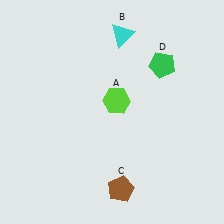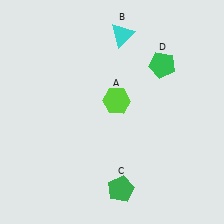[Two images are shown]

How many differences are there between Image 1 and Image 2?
There is 1 difference between the two images.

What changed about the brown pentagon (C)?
In Image 1, C is brown. In Image 2, it changed to green.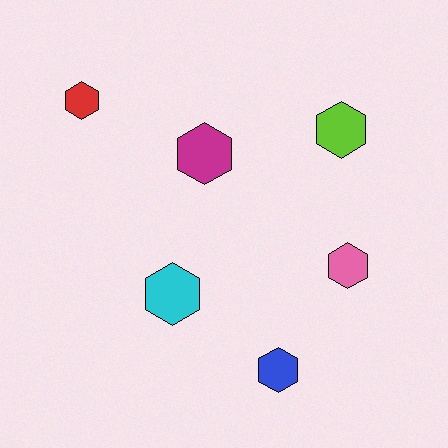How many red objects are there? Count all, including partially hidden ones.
There is 1 red object.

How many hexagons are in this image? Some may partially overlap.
There are 6 hexagons.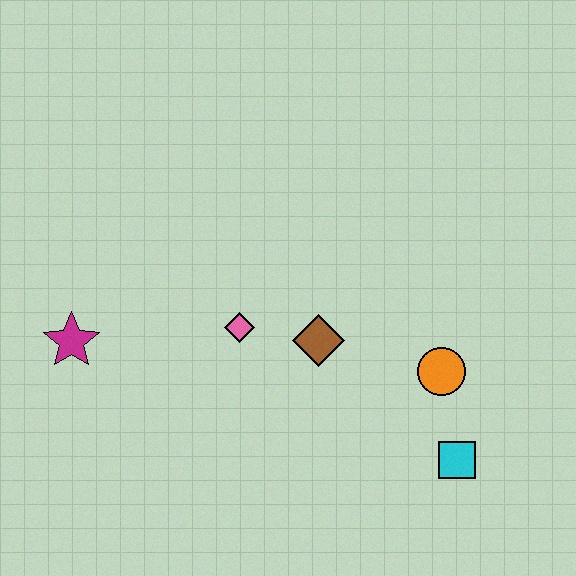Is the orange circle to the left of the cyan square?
Yes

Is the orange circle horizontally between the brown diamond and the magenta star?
No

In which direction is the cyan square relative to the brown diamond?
The cyan square is to the right of the brown diamond.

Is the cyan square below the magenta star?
Yes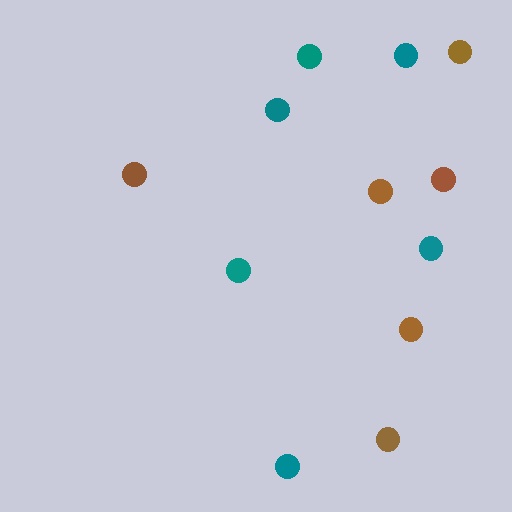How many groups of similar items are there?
There are 2 groups: one group of brown circles (6) and one group of teal circles (6).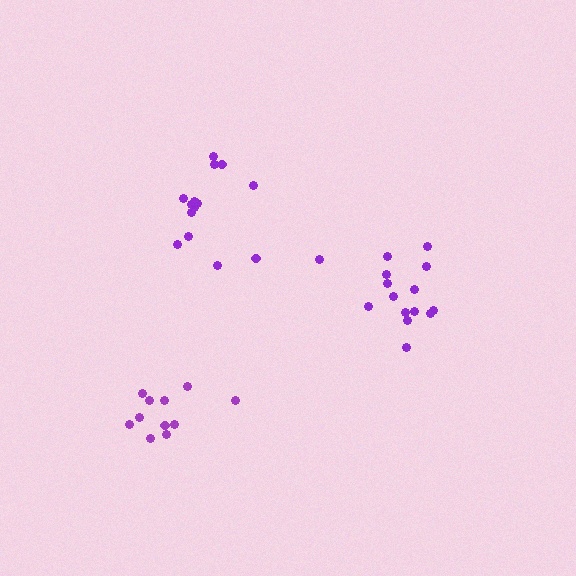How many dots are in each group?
Group 1: 14 dots, Group 2: 11 dots, Group 3: 15 dots (40 total).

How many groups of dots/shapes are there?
There are 3 groups.